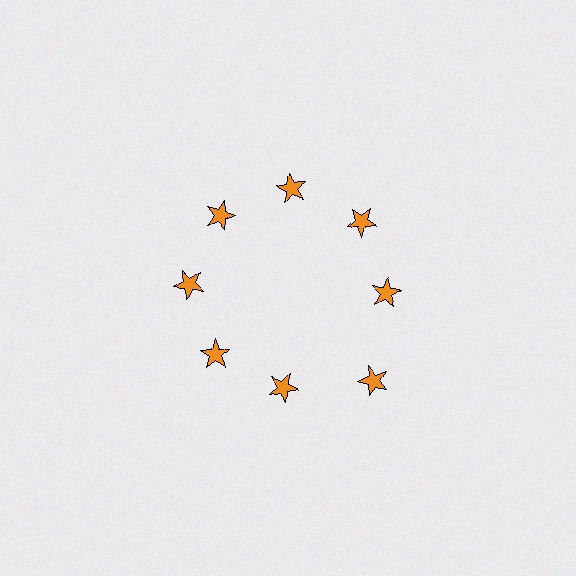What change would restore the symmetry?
The symmetry would be restored by moving it inward, back onto the ring so that all 8 stars sit at equal angles and equal distance from the center.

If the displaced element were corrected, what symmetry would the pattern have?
It would have 8-fold rotational symmetry — the pattern would map onto itself every 45 degrees.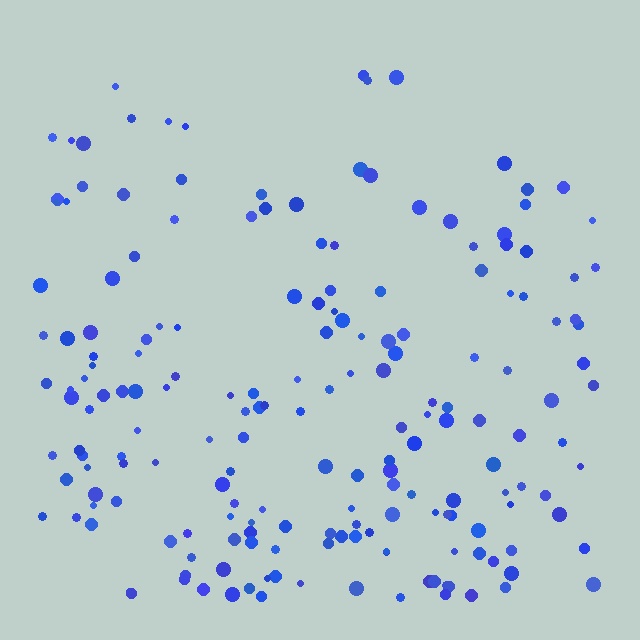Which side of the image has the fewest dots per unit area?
The top.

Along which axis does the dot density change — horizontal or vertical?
Vertical.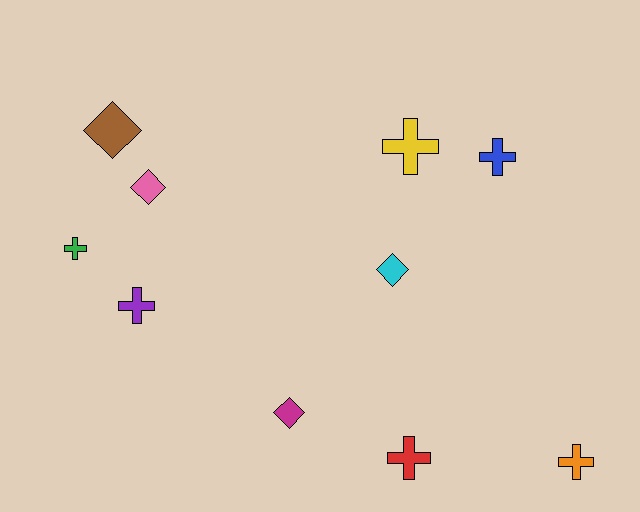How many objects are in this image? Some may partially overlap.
There are 10 objects.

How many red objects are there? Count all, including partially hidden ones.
There is 1 red object.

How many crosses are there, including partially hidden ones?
There are 6 crosses.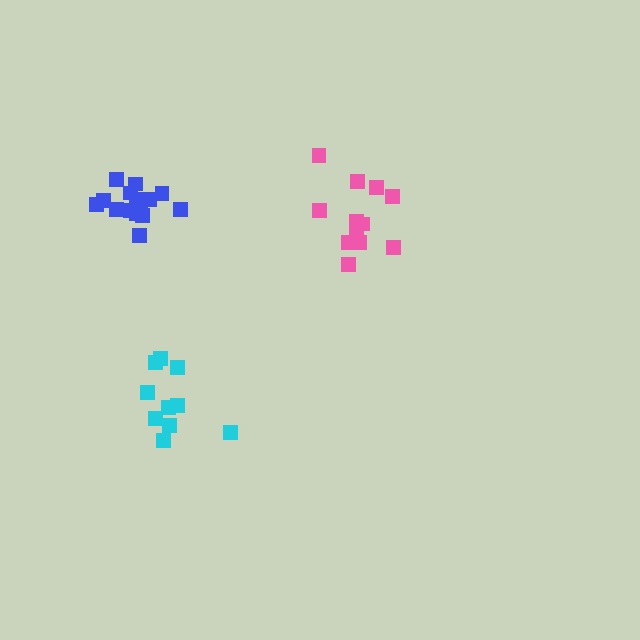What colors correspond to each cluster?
The clusters are colored: pink, cyan, blue.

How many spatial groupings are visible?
There are 3 spatial groupings.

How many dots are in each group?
Group 1: 12 dots, Group 2: 10 dots, Group 3: 15 dots (37 total).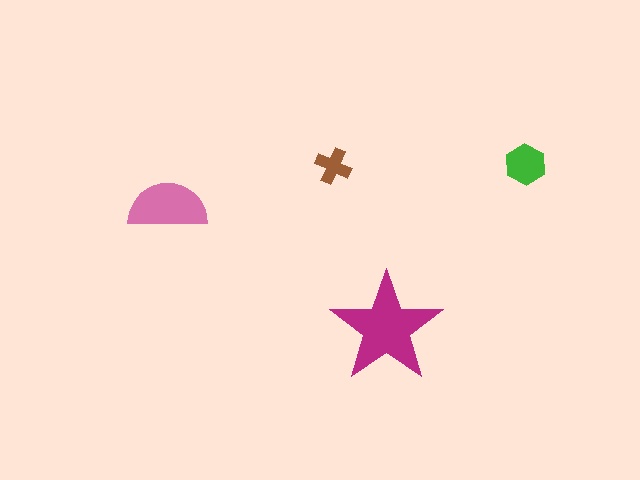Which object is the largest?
The magenta star.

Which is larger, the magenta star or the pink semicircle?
The magenta star.